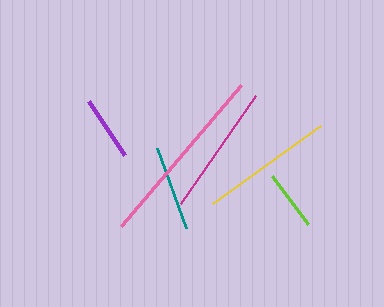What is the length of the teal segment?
The teal segment is approximately 85 pixels long.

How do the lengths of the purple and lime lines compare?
The purple and lime lines are approximately the same length.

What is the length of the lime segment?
The lime segment is approximately 60 pixels long.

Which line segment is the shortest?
The lime line is the shortest at approximately 60 pixels.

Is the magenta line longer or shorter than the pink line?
The pink line is longer than the magenta line.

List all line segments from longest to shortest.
From longest to shortest: pink, yellow, magenta, teal, purple, lime.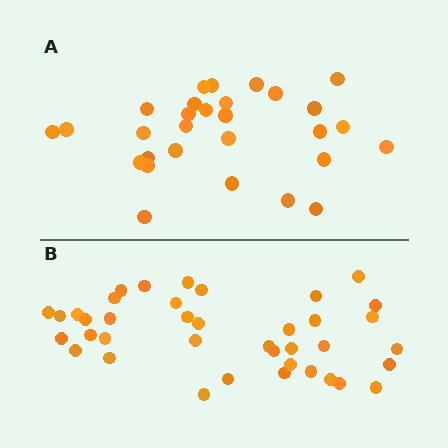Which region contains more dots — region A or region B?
Region B (the bottom region) has more dots.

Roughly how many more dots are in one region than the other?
Region B has roughly 10 or so more dots than region A.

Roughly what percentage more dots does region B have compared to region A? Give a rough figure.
About 35% more.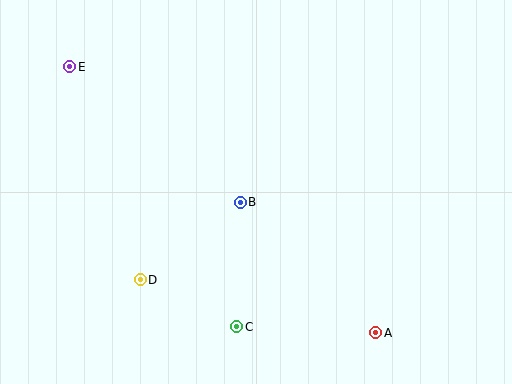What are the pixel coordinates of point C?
Point C is at (237, 327).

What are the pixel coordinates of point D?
Point D is at (140, 280).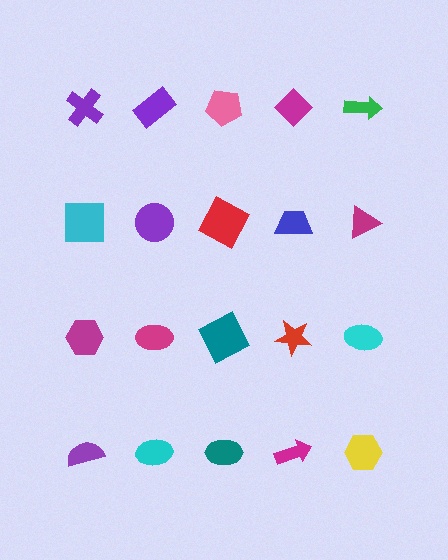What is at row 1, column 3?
A pink pentagon.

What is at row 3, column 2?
A magenta ellipse.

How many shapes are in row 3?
5 shapes.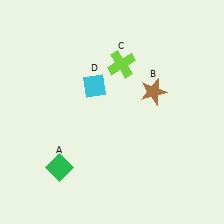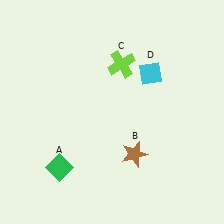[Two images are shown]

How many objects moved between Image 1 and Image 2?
2 objects moved between the two images.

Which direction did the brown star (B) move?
The brown star (B) moved down.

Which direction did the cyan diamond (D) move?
The cyan diamond (D) moved right.